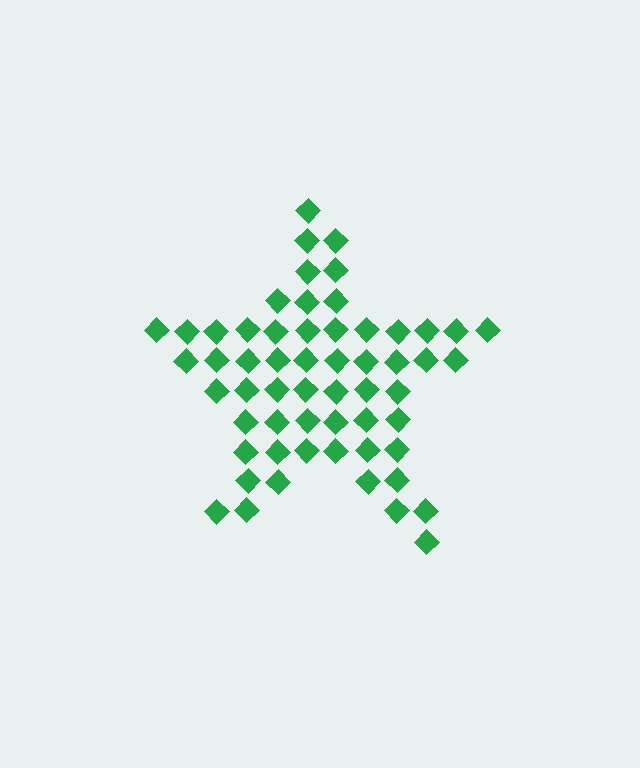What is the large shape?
The large shape is a star.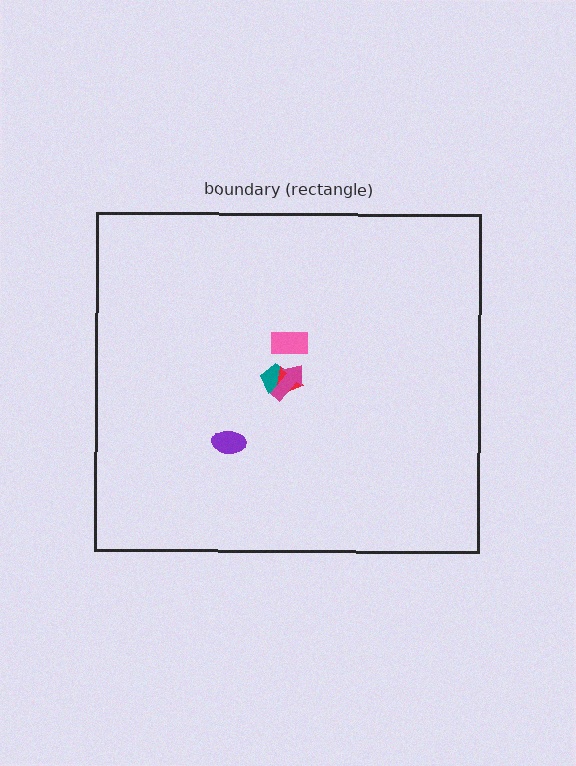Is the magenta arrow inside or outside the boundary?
Inside.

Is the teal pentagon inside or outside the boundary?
Inside.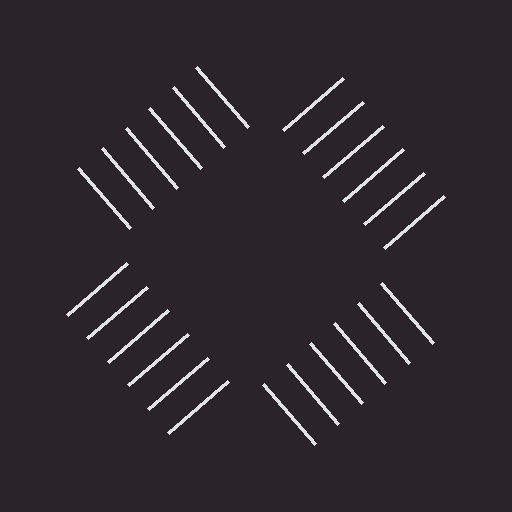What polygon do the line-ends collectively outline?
An illusory square — the line segments terminate on its edges but no continuous stroke is drawn.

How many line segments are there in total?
24 — 6 along each of the 4 edges.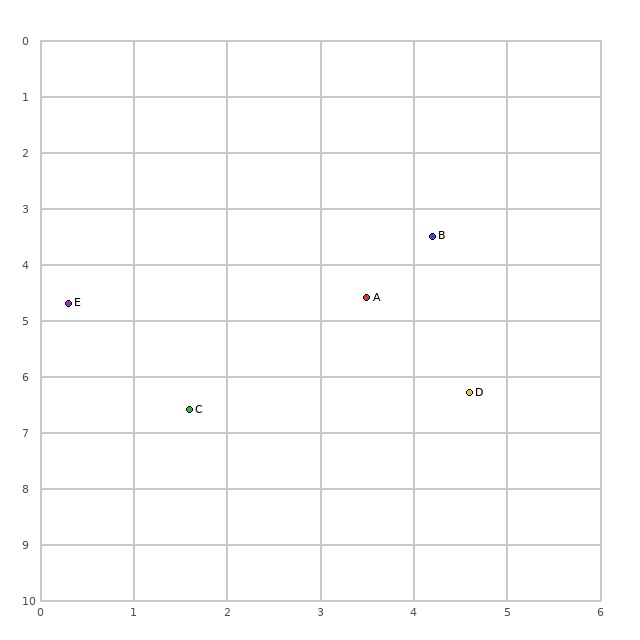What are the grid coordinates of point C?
Point C is at approximately (1.6, 6.6).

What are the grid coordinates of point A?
Point A is at approximately (3.5, 4.6).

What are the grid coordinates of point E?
Point E is at approximately (0.3, 4.7).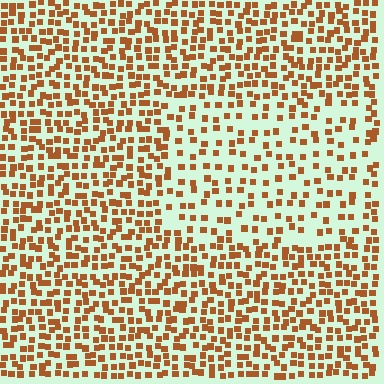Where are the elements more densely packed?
The elements are more densely packed outside the rectangle boundary.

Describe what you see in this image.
The image contains small brown elements arranged at two different densities. A rectangle-shaped region is visible where the elements are less densely packed than the surrounding area.